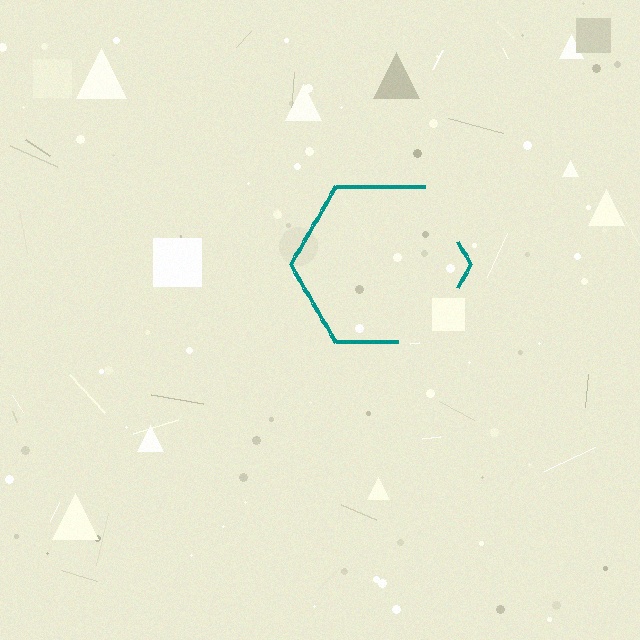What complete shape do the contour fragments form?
The contour fragments form a hexagon.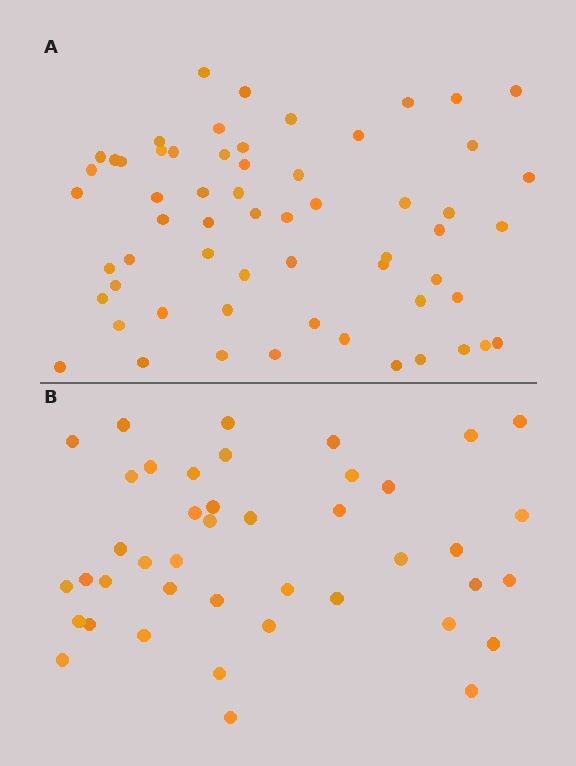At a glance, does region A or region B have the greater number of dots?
Region A (the top region) has more dots.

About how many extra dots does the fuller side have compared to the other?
Region A has approximately 20 more dots than region B.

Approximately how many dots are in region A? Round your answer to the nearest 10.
About 60 dots.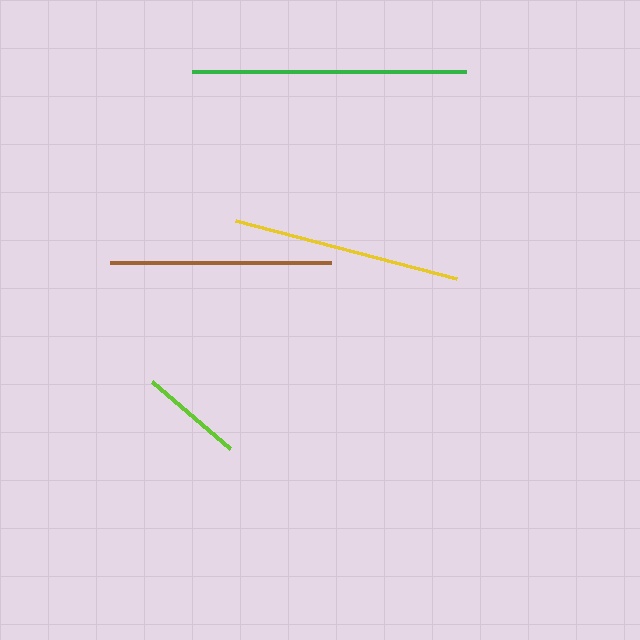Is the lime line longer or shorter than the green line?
The green line is longer than the lime line.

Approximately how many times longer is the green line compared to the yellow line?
The green line is approximately 1.2 times the length of the yellow line.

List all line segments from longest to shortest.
From longest to shortest: green, yellow, brown, lime.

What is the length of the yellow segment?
The yellow segment is approximately 228 pixels long.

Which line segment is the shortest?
The lime line is the shortest at approximately 103 pixels.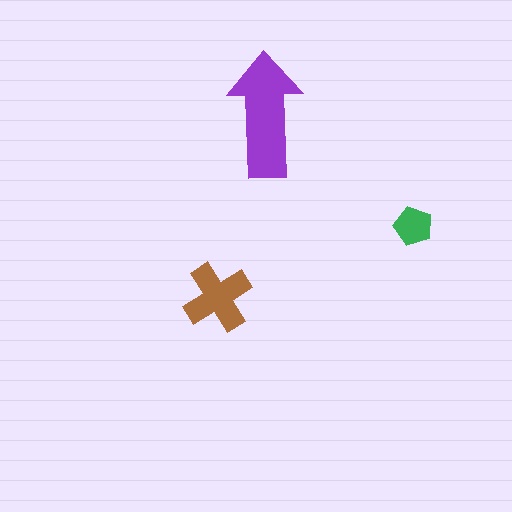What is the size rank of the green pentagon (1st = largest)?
3rd.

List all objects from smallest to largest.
The green pentagon, the brown cross, the purple arrow.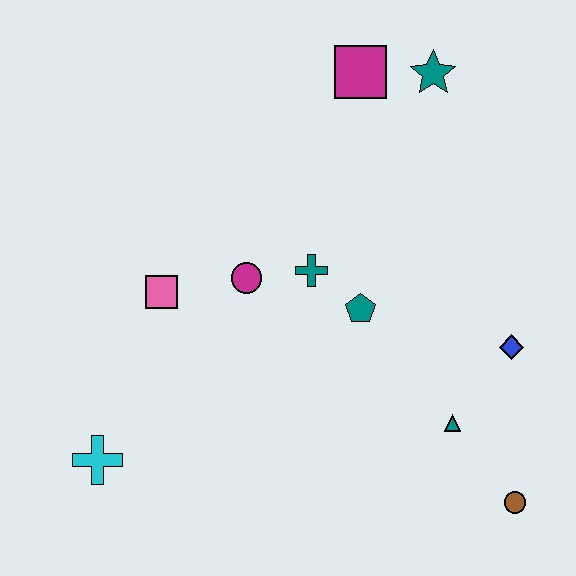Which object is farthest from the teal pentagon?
The cyan cross is farthest from the teal pentagon.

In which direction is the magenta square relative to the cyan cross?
The magenta square is above the cyan cross.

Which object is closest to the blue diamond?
The teal triangle is closest to the blue diamond.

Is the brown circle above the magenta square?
No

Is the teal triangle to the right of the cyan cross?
Yes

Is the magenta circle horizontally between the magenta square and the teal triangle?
No